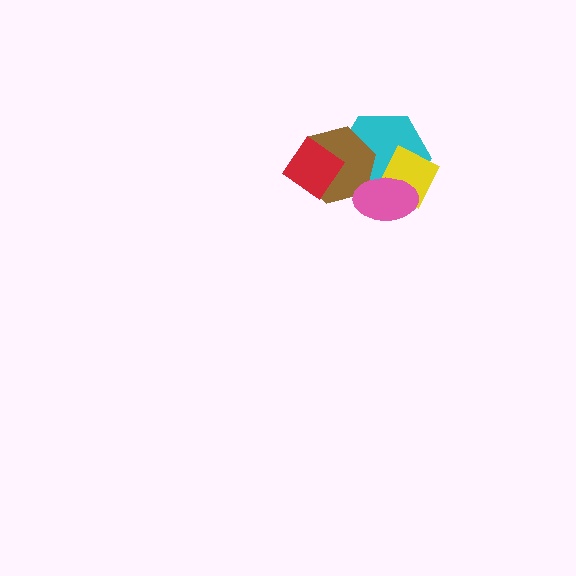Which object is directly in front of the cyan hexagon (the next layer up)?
The yellow diamond is directly in front of the cyan hexagon.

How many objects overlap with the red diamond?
2 objects overlap with the red diamond.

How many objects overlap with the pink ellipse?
3 objects overlap with the pink ellipse.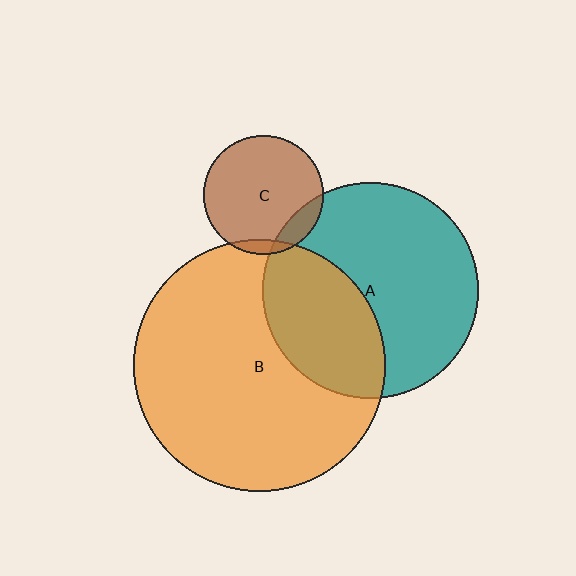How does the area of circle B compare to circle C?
Approximately 4.4 times.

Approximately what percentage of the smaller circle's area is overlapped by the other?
Approximately 10%.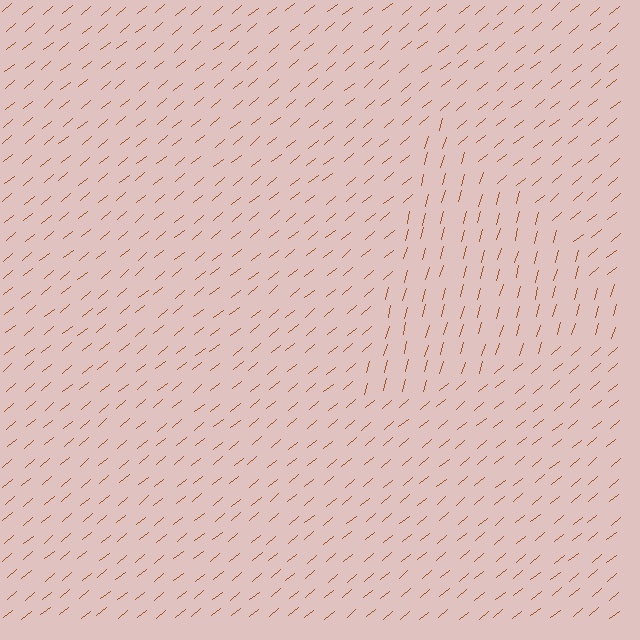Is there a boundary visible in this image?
Yes, there is a texture boundary formed by a change in line orientation.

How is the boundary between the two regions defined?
The boundary is defined purely by a change in line orientation (approximately 35 degrees difference). All lines are the same color and thickness.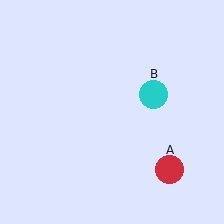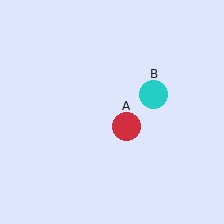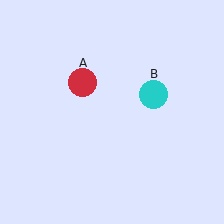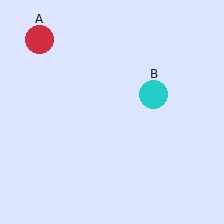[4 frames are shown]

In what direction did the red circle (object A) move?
The red circle (object A) moved up and to the left.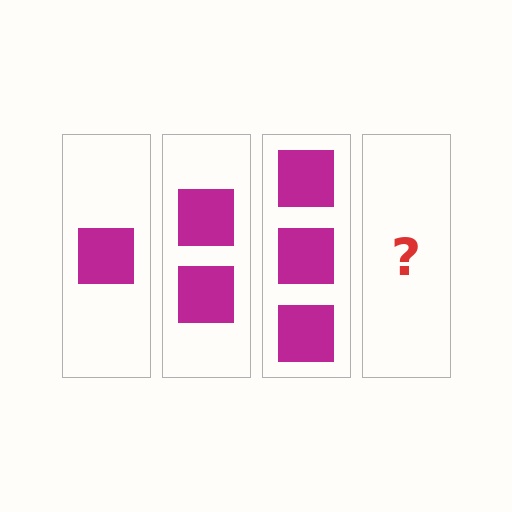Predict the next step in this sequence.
The next step is 4 squares.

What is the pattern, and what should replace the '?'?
The pattern is that each step adds one more square. The '?' should be 4 squares.